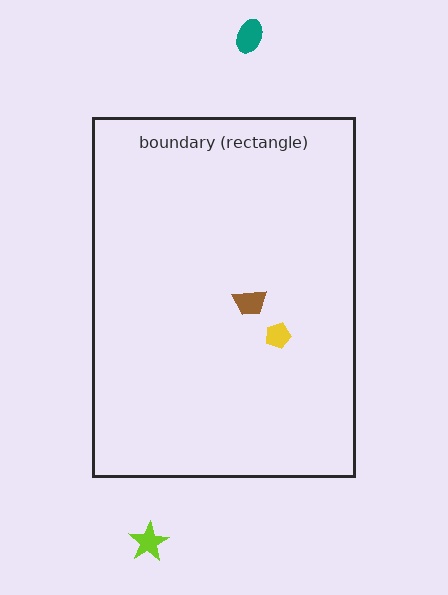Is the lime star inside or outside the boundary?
Outside.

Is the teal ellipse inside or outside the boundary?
Outside.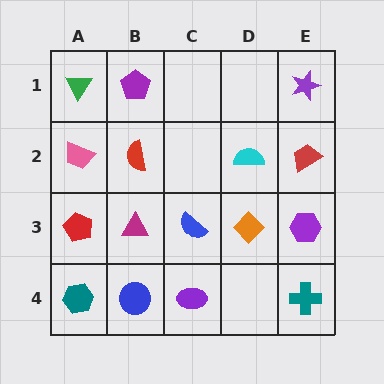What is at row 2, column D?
A cyan semicircle.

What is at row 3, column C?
A blue semicircle.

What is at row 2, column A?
A pink trapezoid.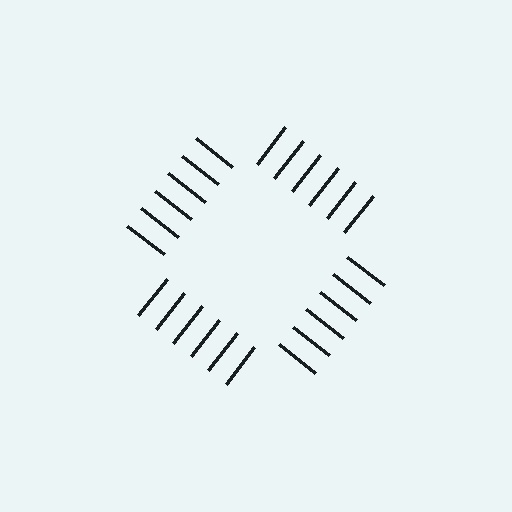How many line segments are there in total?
24 — 6 along each of the 4 edges.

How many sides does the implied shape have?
4 sides — the line-ends trace a square.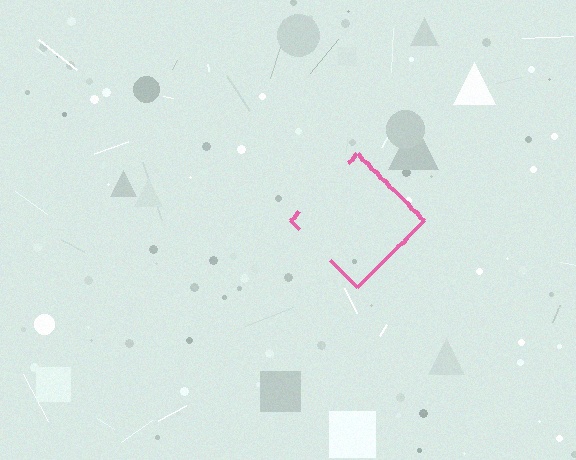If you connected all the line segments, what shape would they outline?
They would outline a diamond.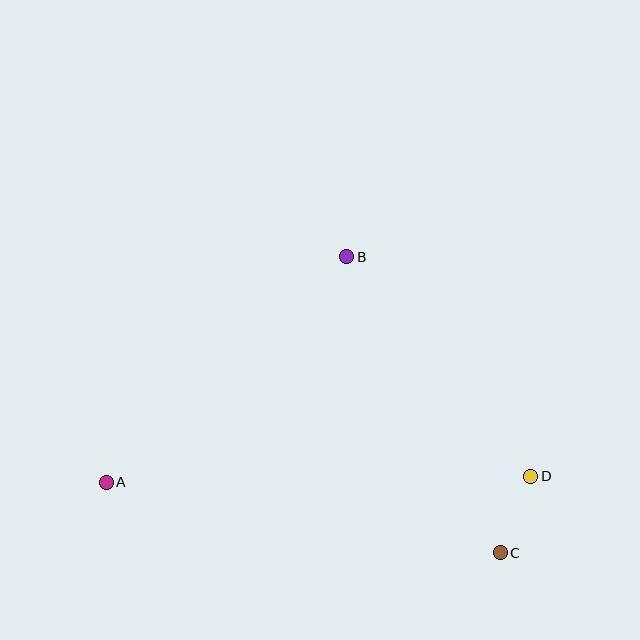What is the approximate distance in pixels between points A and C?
The distance between A and C is approximately 400 pixels.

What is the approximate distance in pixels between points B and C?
The distance between B and C is approximately 333 pixels.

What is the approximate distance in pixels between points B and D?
The distance between B and D is approximately 287 pixels.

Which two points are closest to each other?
Points C and D are closest to each other.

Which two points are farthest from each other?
Points A and D are farthest from each other.